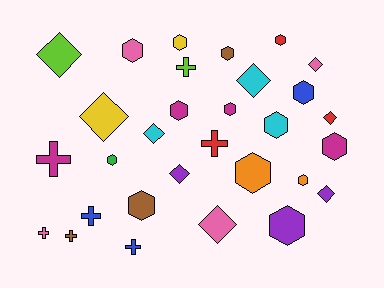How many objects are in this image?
There are 30 objects.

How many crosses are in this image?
There are 7 crosses.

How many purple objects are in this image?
There are 3 purple objects.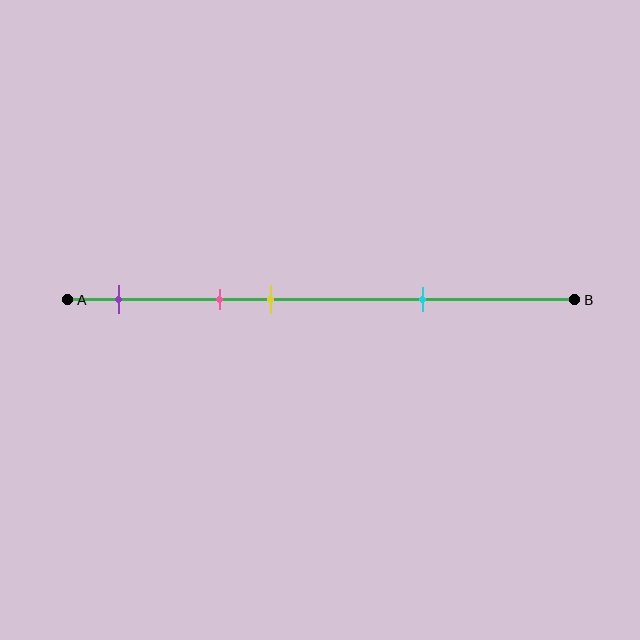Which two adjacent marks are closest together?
The pink and yellow marks are the closest adjacent pair.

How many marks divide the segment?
There are 4 marks dividing the segment.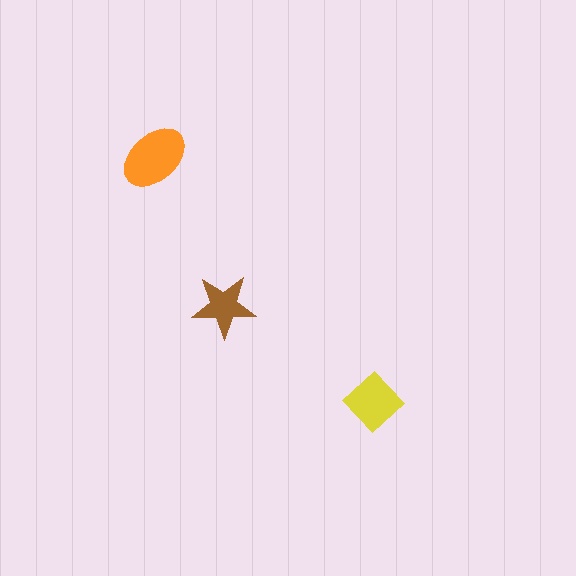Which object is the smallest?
The brown star.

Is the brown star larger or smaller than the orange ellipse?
Smaller.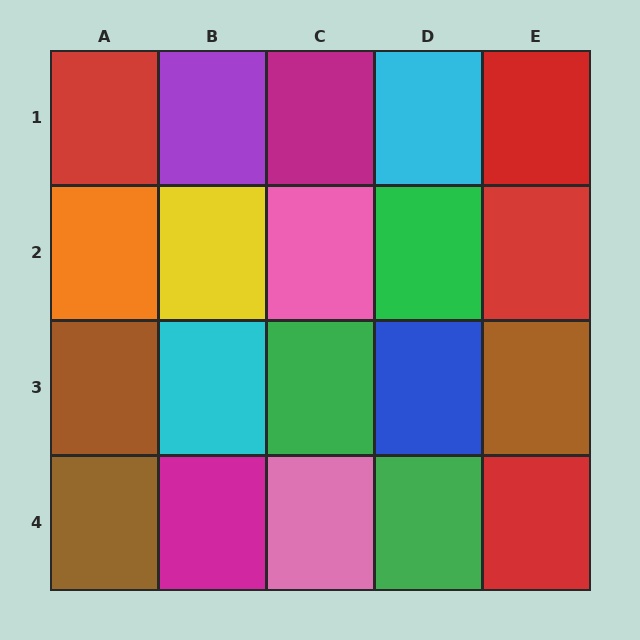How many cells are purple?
1 cell is purple.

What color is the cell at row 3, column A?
Brown.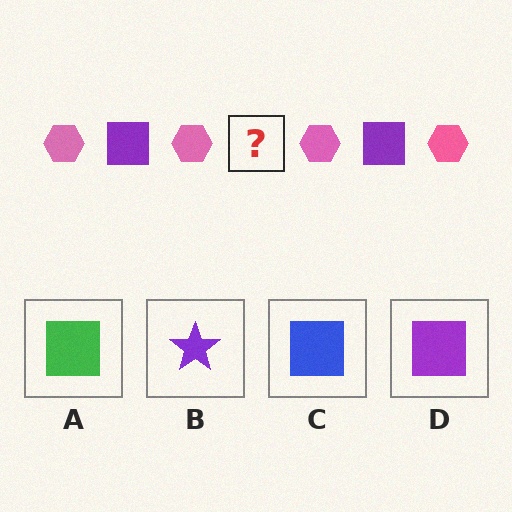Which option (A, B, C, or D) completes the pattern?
D.